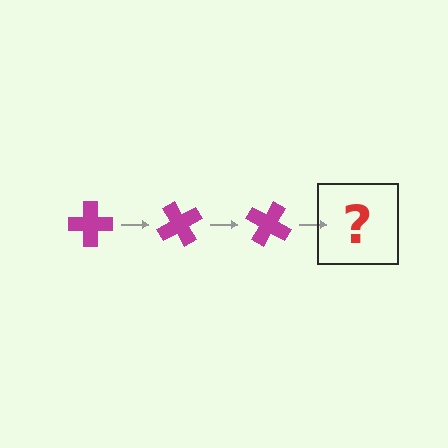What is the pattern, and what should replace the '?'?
The pattern is that the cross rotates 60 degrees each step. The '?' should be a magenta cross rotated 180 degrees.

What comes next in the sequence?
The next element should be a magenta cross rotated 180 degrees.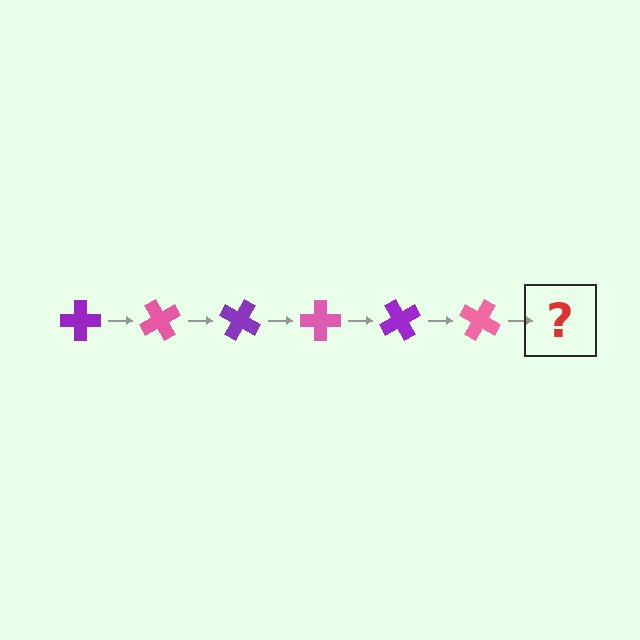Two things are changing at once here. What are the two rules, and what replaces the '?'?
The two rules are that it rotates 60 degrees each step and the color cycles through purple and pink. The '?' should be a purple cross, rotated 360 degrees from the start.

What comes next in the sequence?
The next element should be a purple cross, rotated 360 degrees from the start.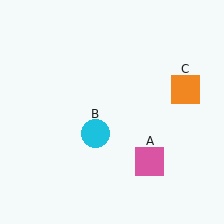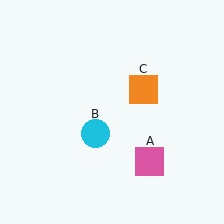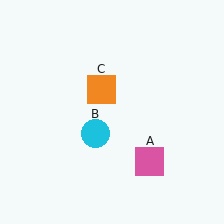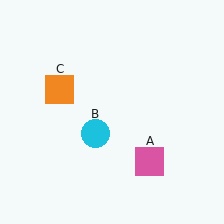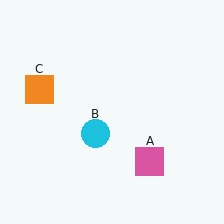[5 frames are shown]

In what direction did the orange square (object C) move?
The orange square (object C) moved left.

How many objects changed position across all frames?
1 object changed position: orange square (object C).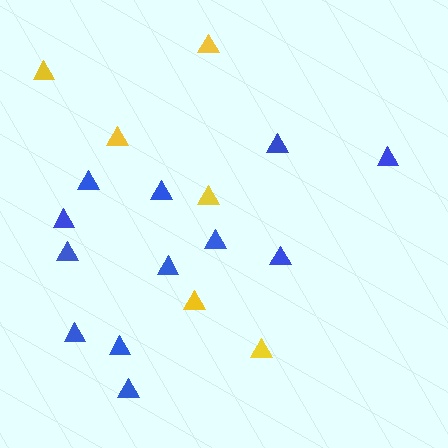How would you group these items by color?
There are 2 groups: one group of blue triangles (12) and one group of yellow triangles (6).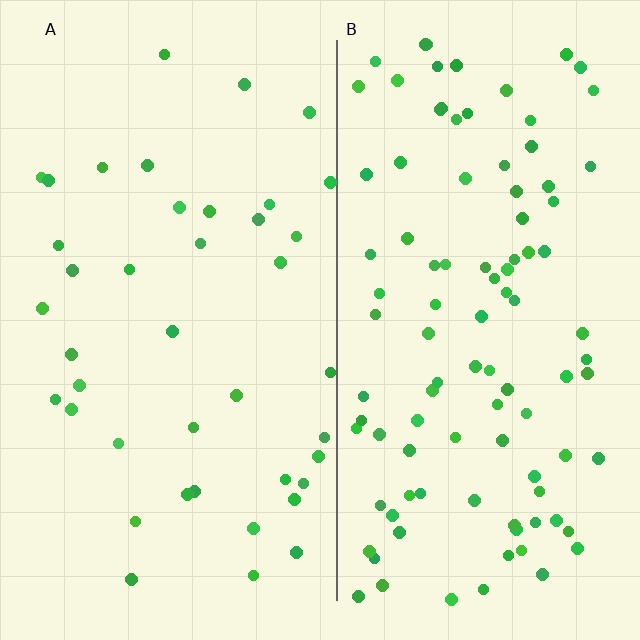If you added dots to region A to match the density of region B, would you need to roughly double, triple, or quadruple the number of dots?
Approximately double.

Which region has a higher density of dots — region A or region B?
B (the right).